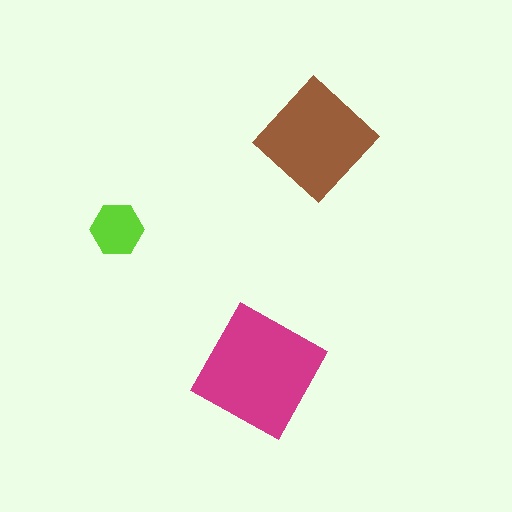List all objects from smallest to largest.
The lime hexagon, the brown diamond, the magenta square.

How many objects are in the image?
There are 3 objects in the image.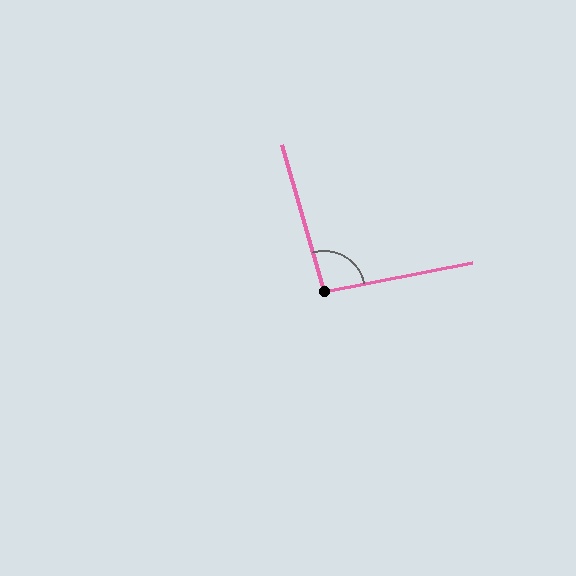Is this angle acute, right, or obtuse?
It is approximately a right angle.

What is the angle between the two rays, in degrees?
Approximately 95 degrees.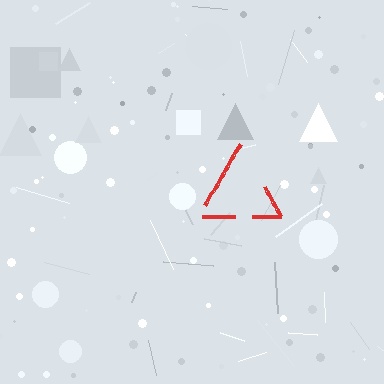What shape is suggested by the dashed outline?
The dashed outline suggests a triangle.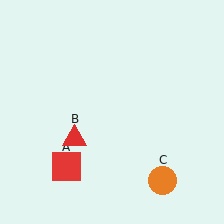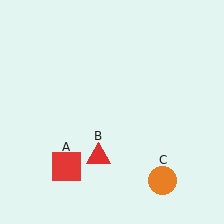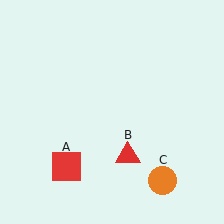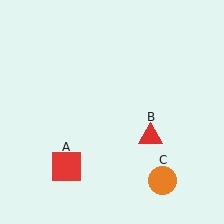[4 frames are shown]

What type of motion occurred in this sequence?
The red triangle (object B) rotated counterclockwise around the center of the scene.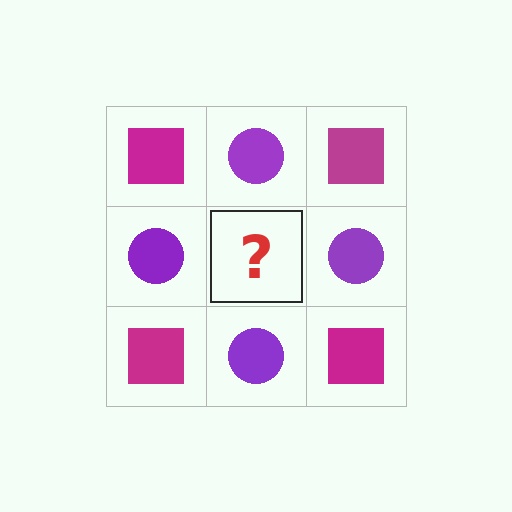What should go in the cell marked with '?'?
The missing cell should contain a magenta square.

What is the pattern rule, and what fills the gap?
The rule is that it alternates magenta square and purple circle in a checkerboard pattern. The gap should be filled with a magenta square.